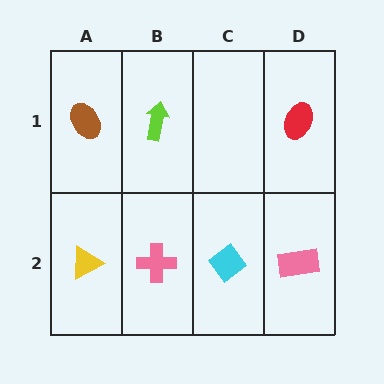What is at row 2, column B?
A pink cross.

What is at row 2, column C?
A cyan diamond.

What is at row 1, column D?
A red ellipse.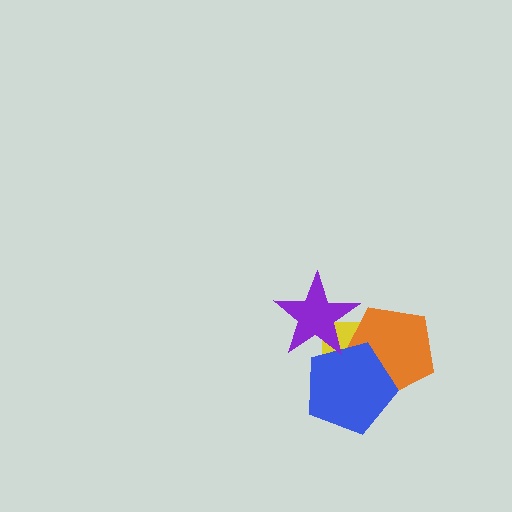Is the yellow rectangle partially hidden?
Yes, it is partially covered by another shape.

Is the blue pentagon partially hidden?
Yes, it is partially covered by another shape.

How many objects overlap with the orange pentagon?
3 objects overlap with the orange pentagon.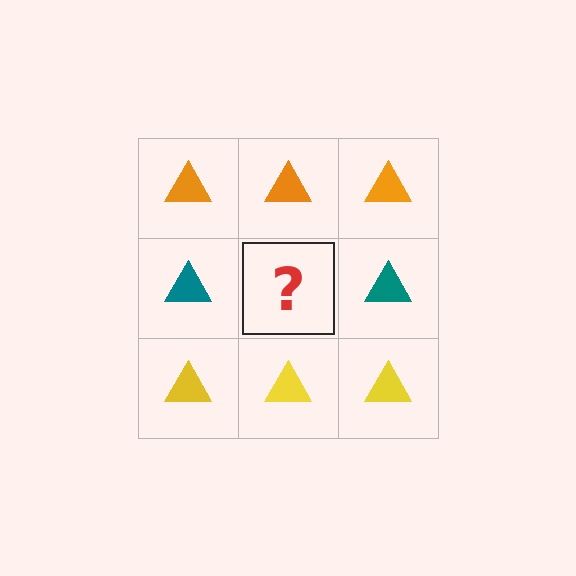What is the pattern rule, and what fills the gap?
The rule is that each row has a consistent color. The gap should be filled with a teal triangle.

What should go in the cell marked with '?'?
The missing cell should contain a teal triangle.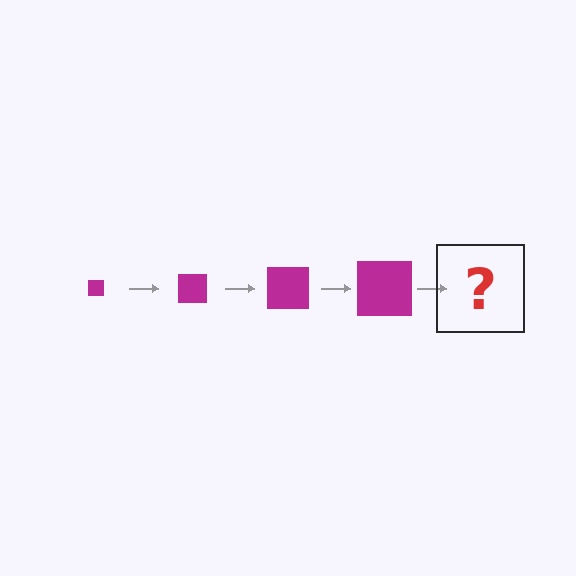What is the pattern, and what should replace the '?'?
The pattern is that the square gets progressively larger each step. The '?' should be a magenta square, larger than the previous one.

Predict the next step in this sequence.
The next step is a magenta square, larger than the previous one.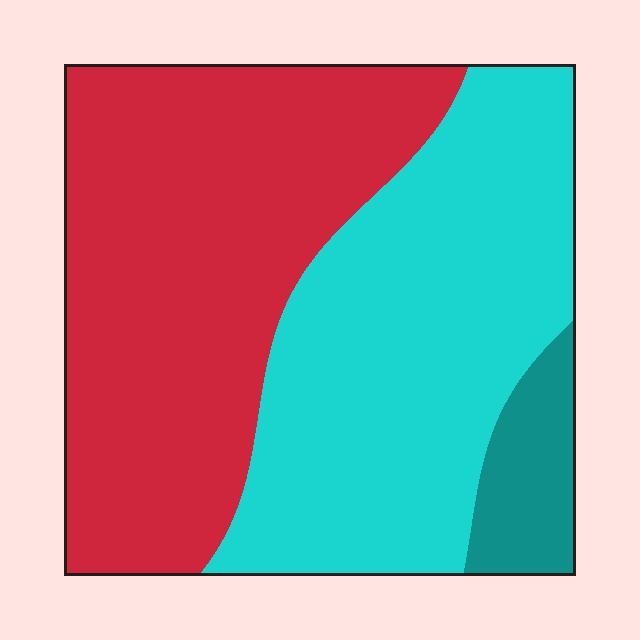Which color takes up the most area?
Red, at roughly 50%.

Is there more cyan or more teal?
Cyan.